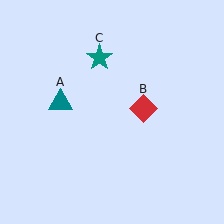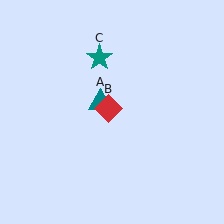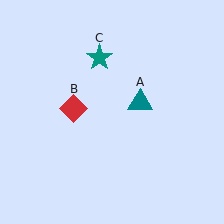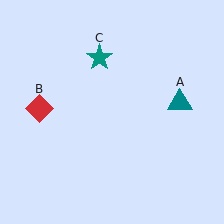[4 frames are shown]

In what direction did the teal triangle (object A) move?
The teal triangle (object A) moved right.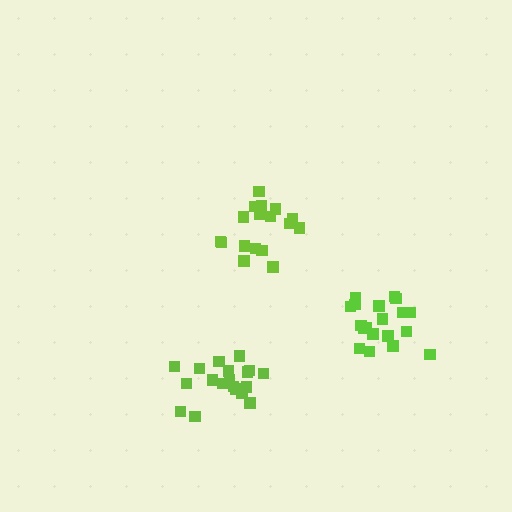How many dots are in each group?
Group 1: 20 dots, Group 2: 17 dots, Group 3: 19 dots (56 total).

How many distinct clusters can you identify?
There are 3 distinct clusters.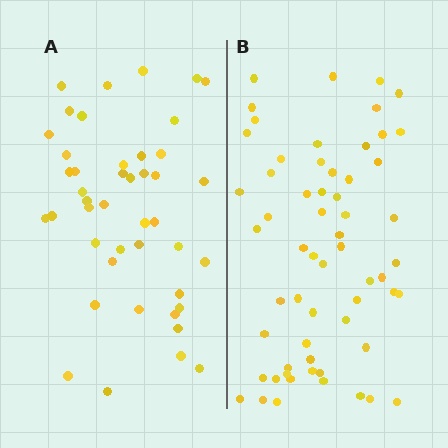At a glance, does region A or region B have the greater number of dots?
Region B (the right region) has more dots.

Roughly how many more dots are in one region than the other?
Region B has approximately 15 more dots than region A.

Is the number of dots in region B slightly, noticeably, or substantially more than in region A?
Region B has noticeably more, but not dramatically so. The ratio is roughly 1.4 to 1.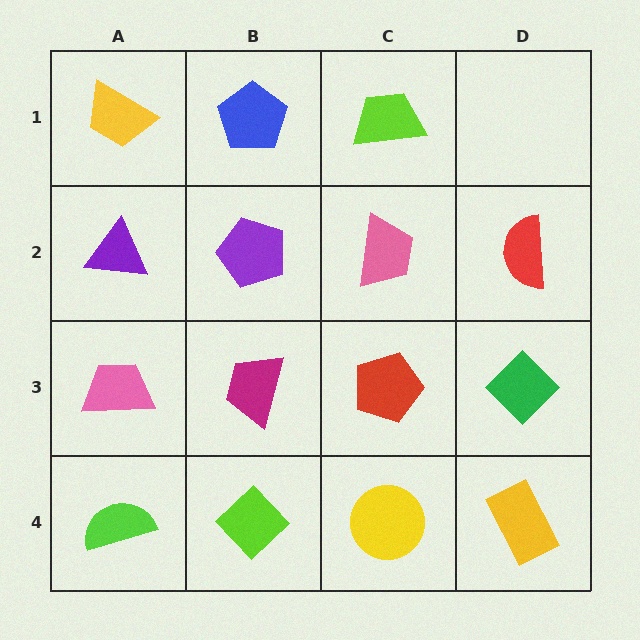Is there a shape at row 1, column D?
No, that cell is empty.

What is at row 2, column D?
A red semicircle.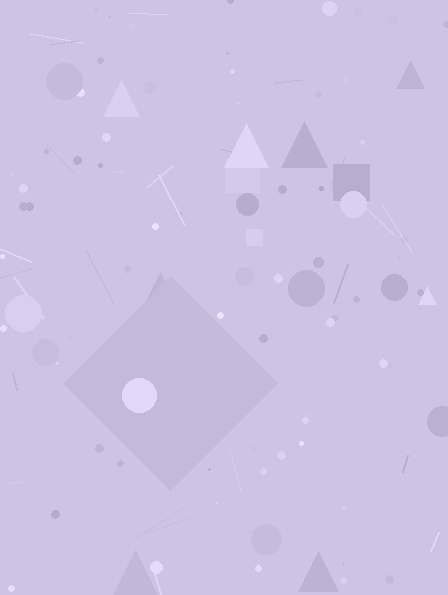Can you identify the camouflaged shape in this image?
The camouflaged shape is a diamond.